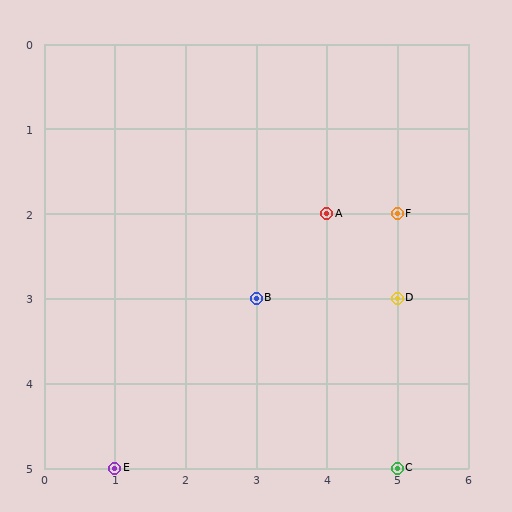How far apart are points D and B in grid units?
Points D and B are 2 columns apart.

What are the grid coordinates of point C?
Point C is at grid coordinates (5, 5).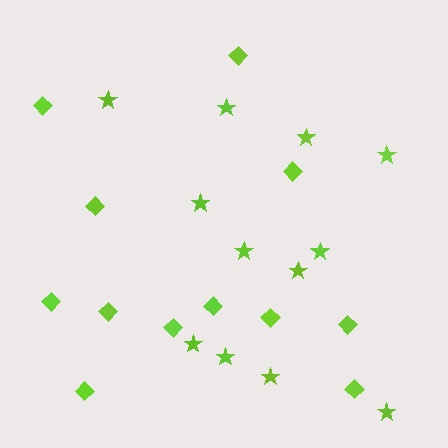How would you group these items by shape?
There are 2 groups: one group of diamonds (12) and one group of stars (12).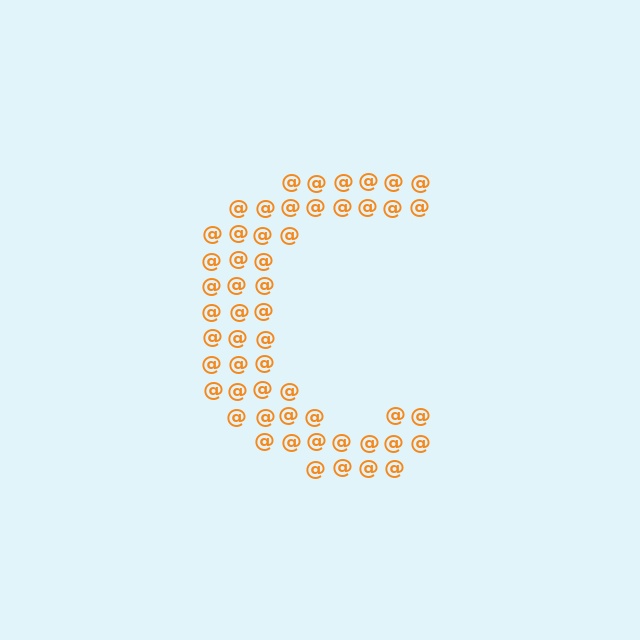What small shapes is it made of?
It is made of small at signs.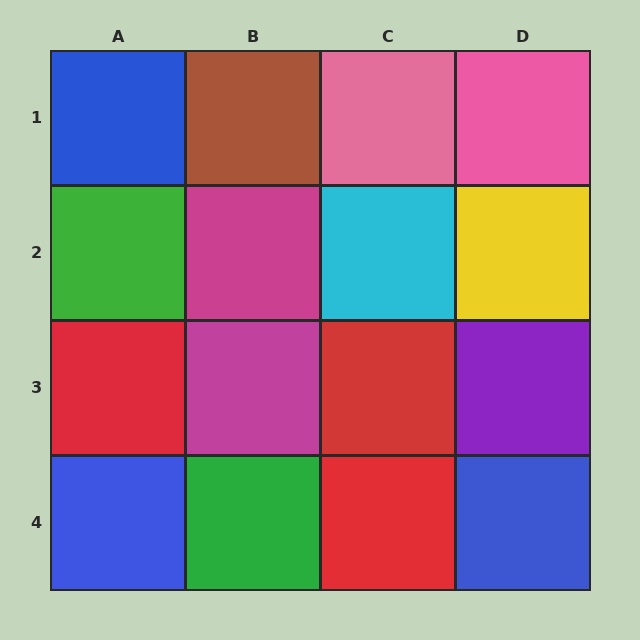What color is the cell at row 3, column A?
Red.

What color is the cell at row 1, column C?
Pink.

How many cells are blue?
3 cells are blue.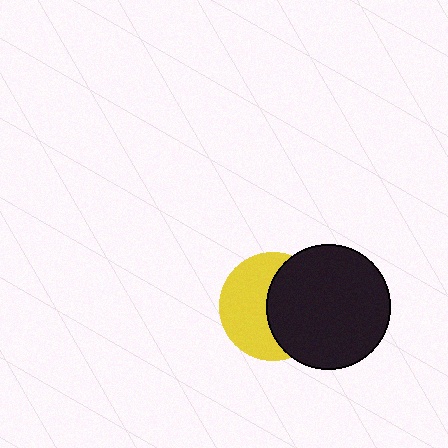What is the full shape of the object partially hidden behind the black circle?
The partially hidden object is a yellow circle.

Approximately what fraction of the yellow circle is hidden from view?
Roughly 48% of the yellow circle is hidden behind the black circle.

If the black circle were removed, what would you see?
You would see the complete yellow circle.